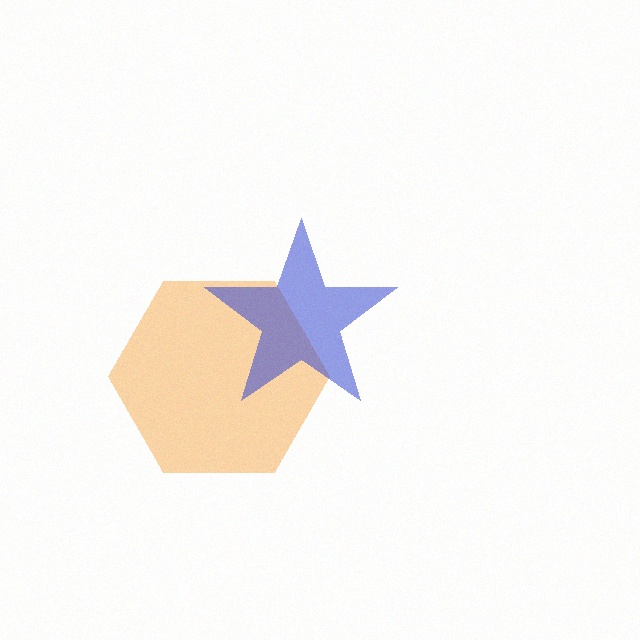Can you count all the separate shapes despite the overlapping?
Yes, there are 2 separate shapes.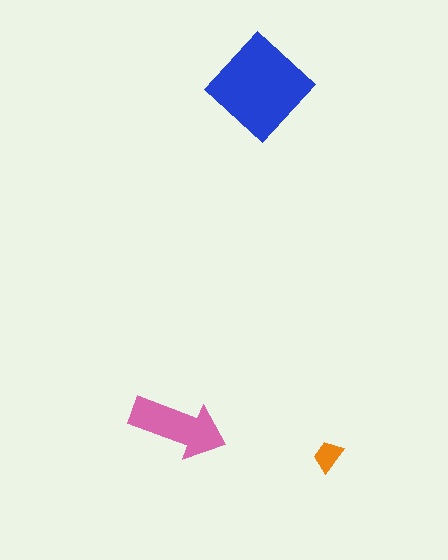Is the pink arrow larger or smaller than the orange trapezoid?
Larger.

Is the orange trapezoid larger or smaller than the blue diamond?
Smaller.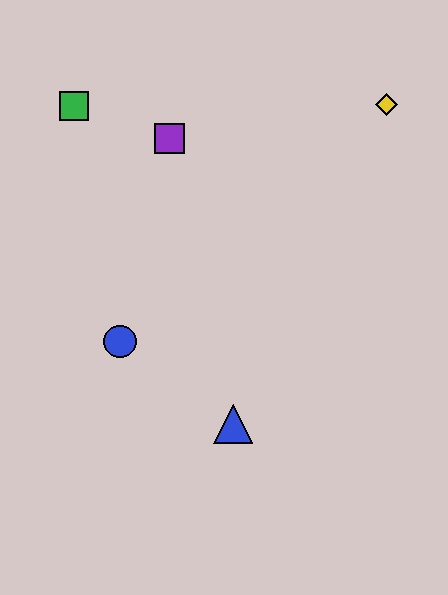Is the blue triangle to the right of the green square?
Yes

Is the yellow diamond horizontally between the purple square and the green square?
No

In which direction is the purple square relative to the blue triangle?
The purple square is above the blue triangle.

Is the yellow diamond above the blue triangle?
Yes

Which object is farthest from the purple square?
The blue triangle is farthest from the purple square.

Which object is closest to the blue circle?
The blue triangle is closest to the blue circle.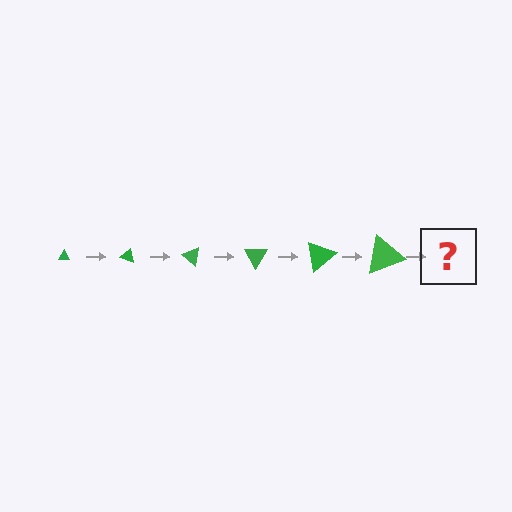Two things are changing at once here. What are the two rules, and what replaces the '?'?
The two rules are that the triangle grows larger each step and it rotates 20 degrees each step. The '?' should be a triangle, larger than the previous one and rotated 120 degrees from the start.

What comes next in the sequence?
The next element should be a triangle, larger than the previous one and rotated 120 degrees from the start.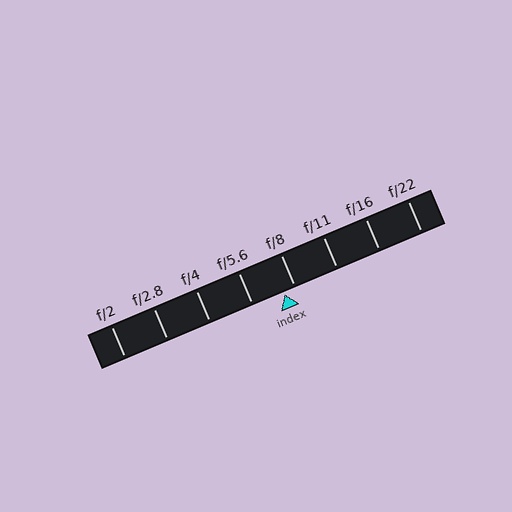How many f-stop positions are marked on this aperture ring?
There are 8 f-stop positions marked.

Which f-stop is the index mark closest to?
The index mark is closest to f/8.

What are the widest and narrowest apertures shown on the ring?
The widest aperture shown is f/2 and the narrowest is f/22.